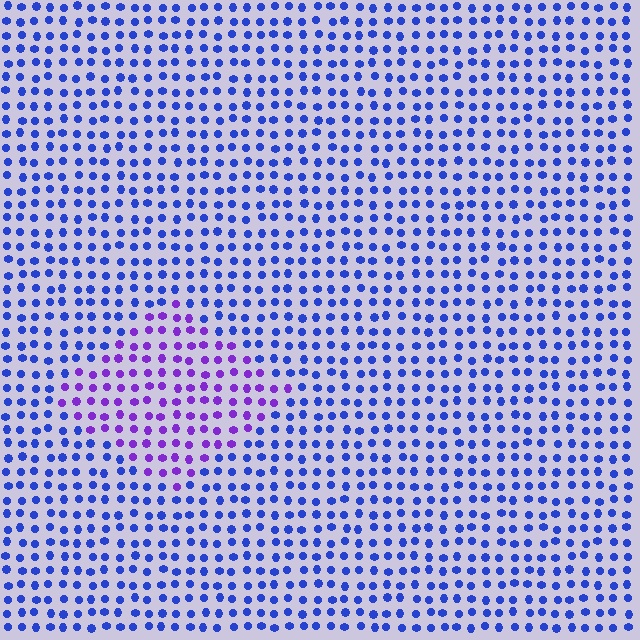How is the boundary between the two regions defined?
The boundary is defined purely by a slight shift in hue (about 42 degrees). Spacing, size, and orientation are identical on both sides.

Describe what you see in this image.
The image is filled with small blue elements in a uniform arrangement. A diamond-shaped region is visible where the elements are tinted to a slightly different hue, forming a subtle color boundary.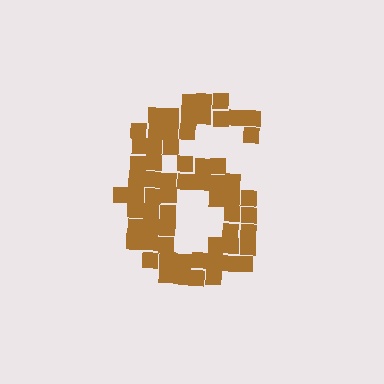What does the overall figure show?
The overall figure shows the digit 6.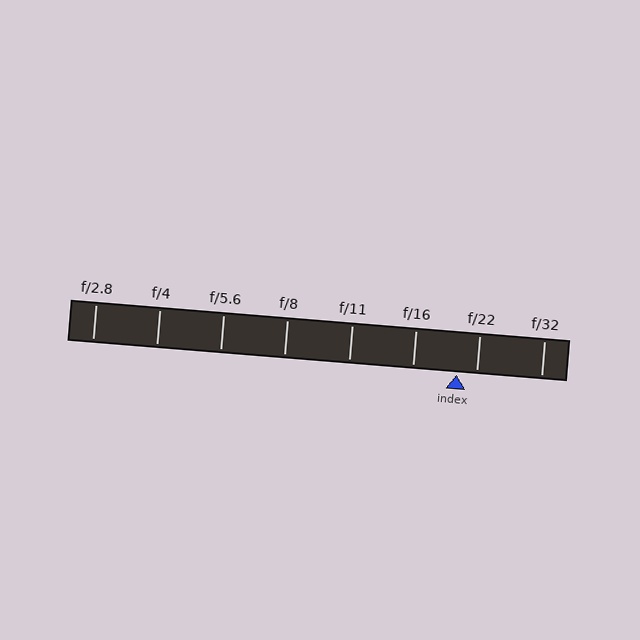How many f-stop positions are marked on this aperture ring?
There are 8 f-stop positions marked.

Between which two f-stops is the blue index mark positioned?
The index mark is between f/16 and f/22.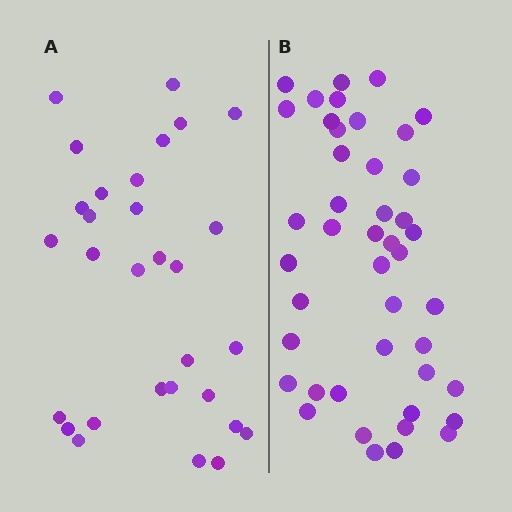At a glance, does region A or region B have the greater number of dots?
Region B (the right region) has more dots.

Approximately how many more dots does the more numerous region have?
Region B has approximately 15 more dots than region A.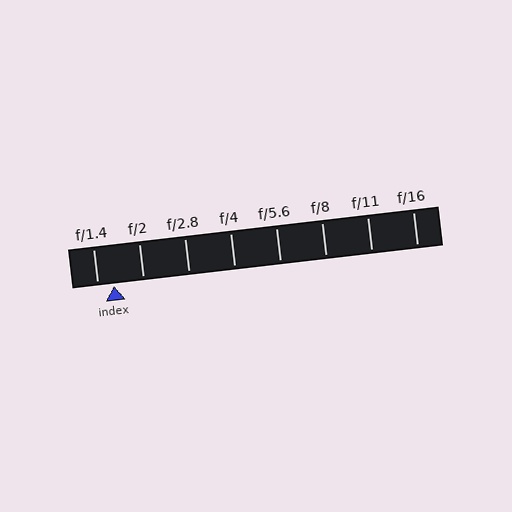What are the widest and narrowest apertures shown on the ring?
The widest aperture shown is f/1.4 and the narrowest is f/16.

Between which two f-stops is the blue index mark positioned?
The index mark is between f/1.4 and f/2.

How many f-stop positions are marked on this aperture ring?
There are 8 f-stop positions marked.